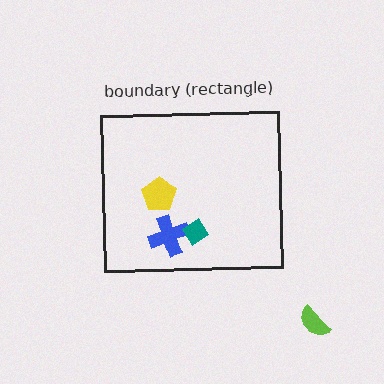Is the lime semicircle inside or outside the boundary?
Outside.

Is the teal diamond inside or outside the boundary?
Inside.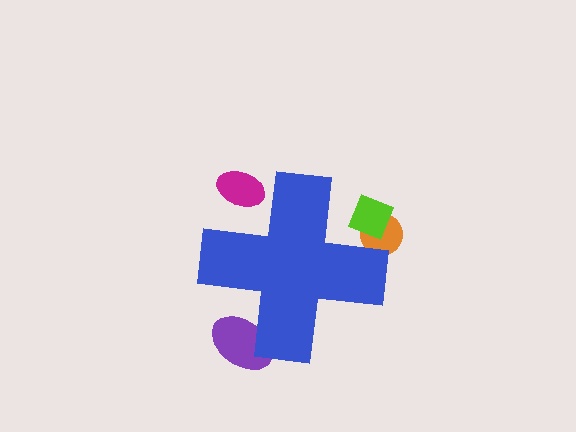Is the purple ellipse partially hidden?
Yes, the purple ellipse is partially hidden behind the blue cross.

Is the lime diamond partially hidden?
Yes, the lime diamond is partially hidden behind the blue cross.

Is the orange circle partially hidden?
Yes, the orange circle is partially hidden behind the blue cross.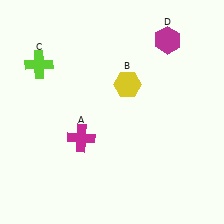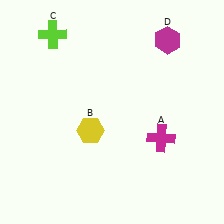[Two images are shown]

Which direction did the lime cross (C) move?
The lime cross (C) moved up.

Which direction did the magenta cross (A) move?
The magenta cross (A) moved right.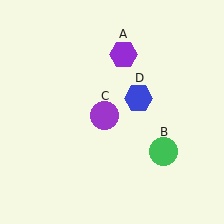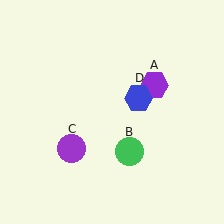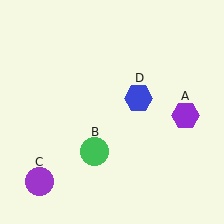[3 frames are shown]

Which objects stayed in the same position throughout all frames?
Blue hexagon (object D) remained stationary.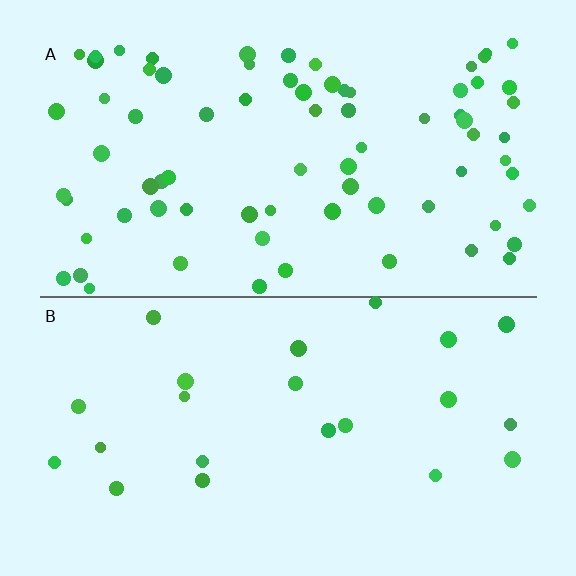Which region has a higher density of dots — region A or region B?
A (the top).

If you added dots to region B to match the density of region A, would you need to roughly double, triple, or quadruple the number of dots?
Approximately triple.